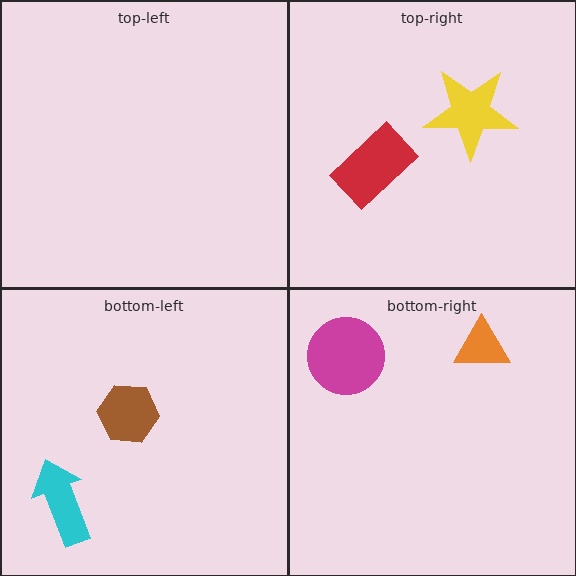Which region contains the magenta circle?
The bottom-right region.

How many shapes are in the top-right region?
2.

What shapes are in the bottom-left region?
The cyan arrow, the brown hexagon.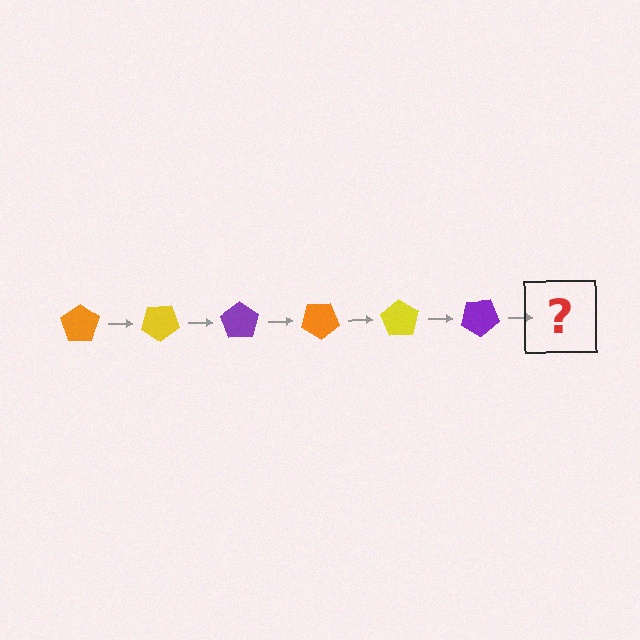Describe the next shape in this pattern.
It should be an orange pentagon, rotated 210 degrees from the start.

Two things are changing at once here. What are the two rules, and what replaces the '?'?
The two rules are that it rotates 35 degrees each step and the color cycles through orange, yellow, and purple. The '?' should be an orange pentagon, rotated 210 degrees from the start.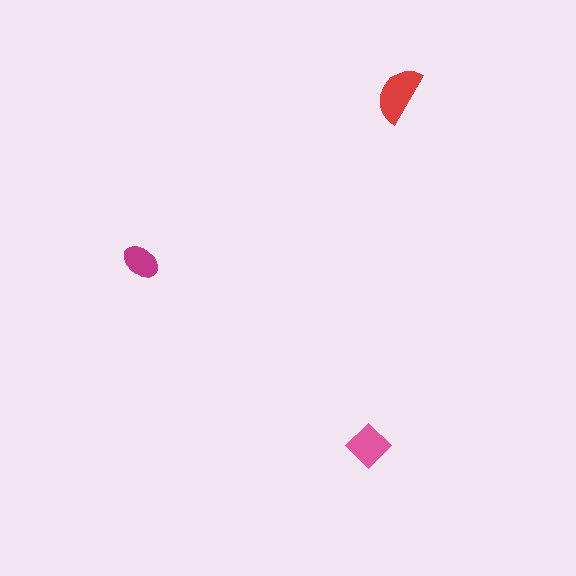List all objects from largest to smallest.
The red semicircle, the pink diamond, the magenta ellipse.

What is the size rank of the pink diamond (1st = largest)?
2nd.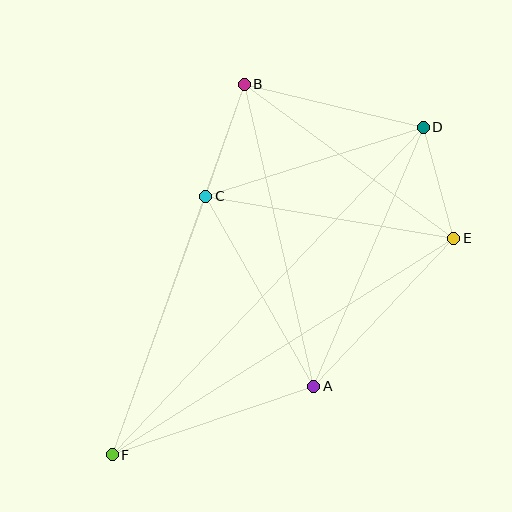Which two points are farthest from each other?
Points D and F are farthest from each other.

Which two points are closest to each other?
Points D and E are closest to each other.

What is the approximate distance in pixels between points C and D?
The distance between C and D is approximately 228 pixels.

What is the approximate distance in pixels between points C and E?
The distance between C and E is approximately 251 pixels.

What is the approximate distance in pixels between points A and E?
The distance between A and E is approximately 204 pixels.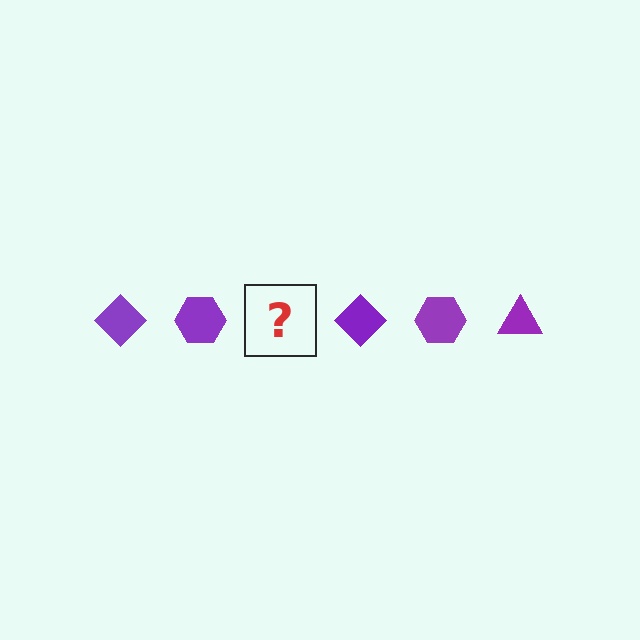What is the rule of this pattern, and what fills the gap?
The rule is that the pattern cycles through diamond, hexagon, triangle shapes in purple. The gap should be filled with a purple triangle.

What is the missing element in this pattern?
The missing element is a purple triangle.